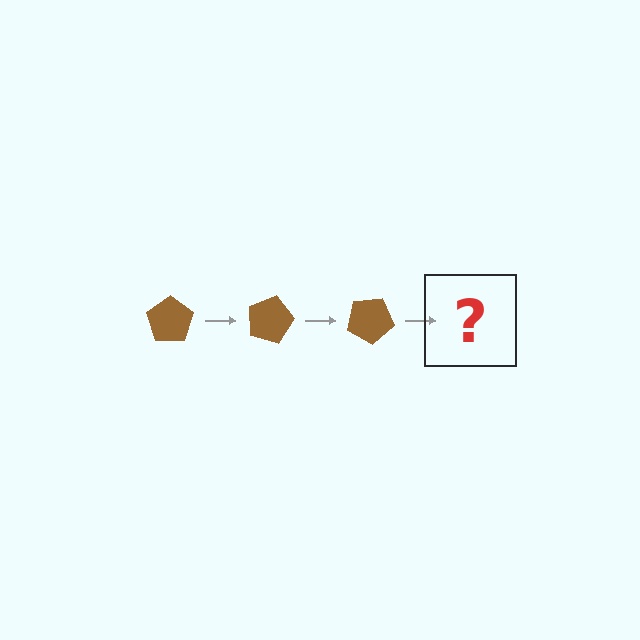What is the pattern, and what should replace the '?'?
The pattern is that the pentagon rotates 15 degrees each step. The '?' should be a brown pentagon rotated 45 degrees.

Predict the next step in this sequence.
The next step is a brown pentagon rotated 45 degrees.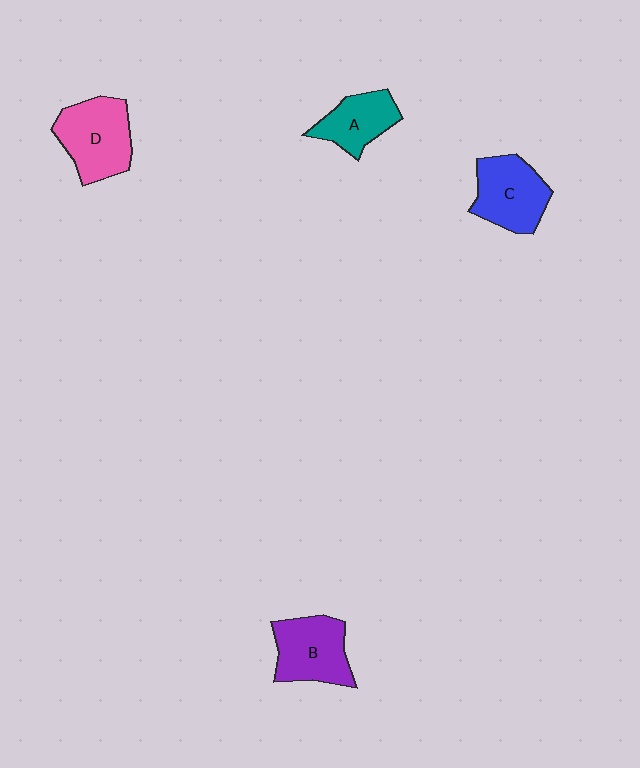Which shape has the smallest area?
Shape A (teal).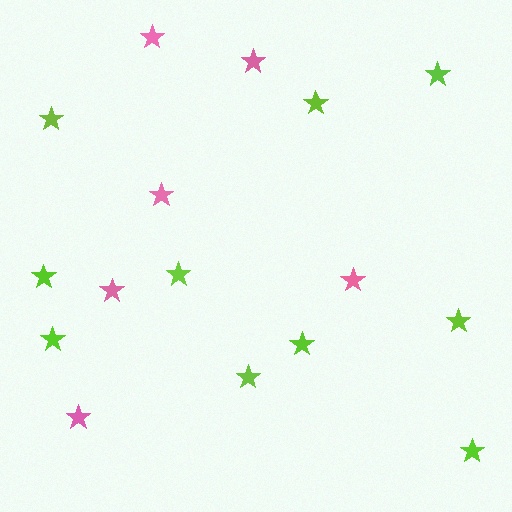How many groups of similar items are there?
There are 2 groups: one group of lime stars (10) and one group of pink stars (6).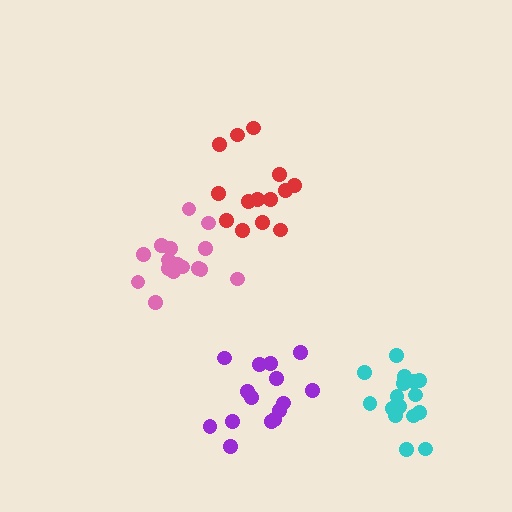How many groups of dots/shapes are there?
There are 4 groups.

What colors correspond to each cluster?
The clusters are colored: pink, red, purple, cyan.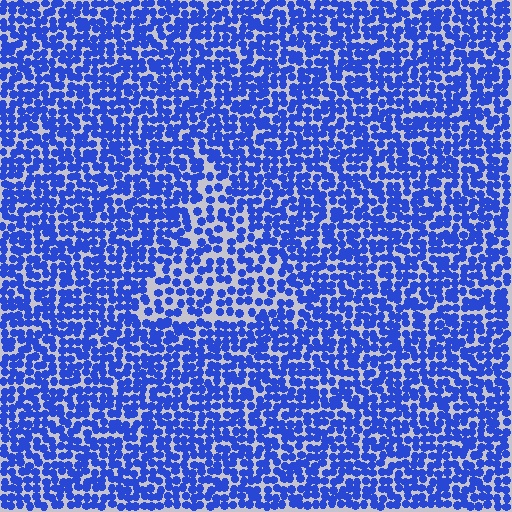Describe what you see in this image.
The image contains small blue elements arranged at two different densities. A triangle-shaped region is visible where the elements are less densely packed than the surrounding area.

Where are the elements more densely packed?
The elements are more densely packed outside the triangle boundary.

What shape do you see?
I see a triangle.